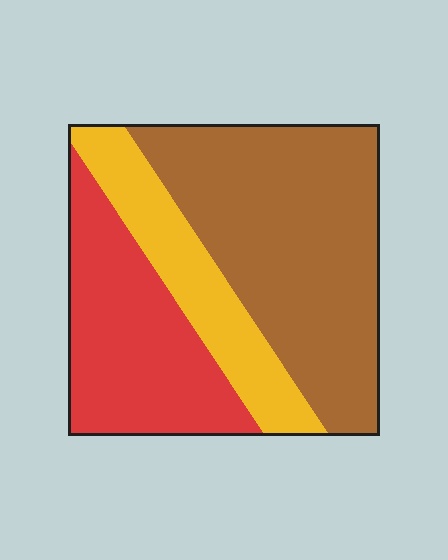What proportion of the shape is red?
Red covers about 30% of the shape.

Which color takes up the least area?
Yellow, at roughly 20%.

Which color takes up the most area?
Brown, at roughly 50%.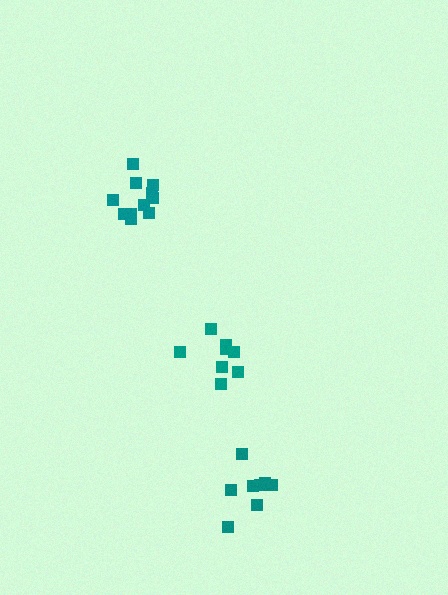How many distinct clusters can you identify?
There are 3 distinct clusters.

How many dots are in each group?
Group 1: 8 dots, Group 2: 8 dots, Group 3: 11 dots (27 total).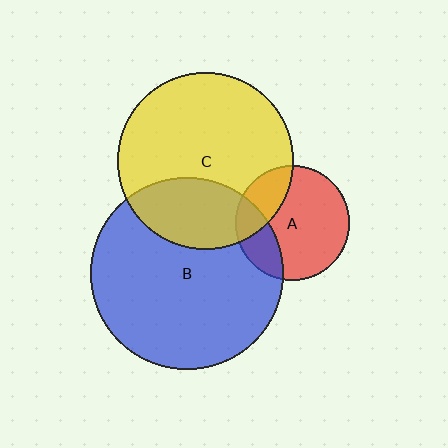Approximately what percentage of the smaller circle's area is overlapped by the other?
Approximately 25%.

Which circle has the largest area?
Circle B (blue).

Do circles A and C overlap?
Yes.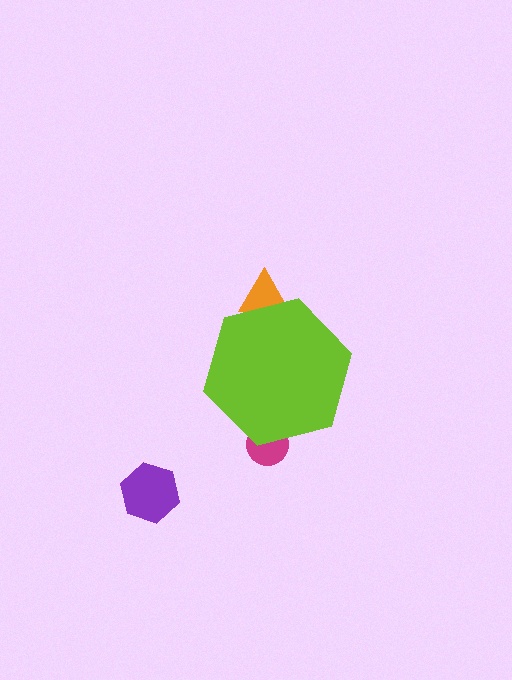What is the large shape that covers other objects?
A lime hexagon.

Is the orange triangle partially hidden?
Yes, the orange triangle is partially hidden behind the lime hexagon.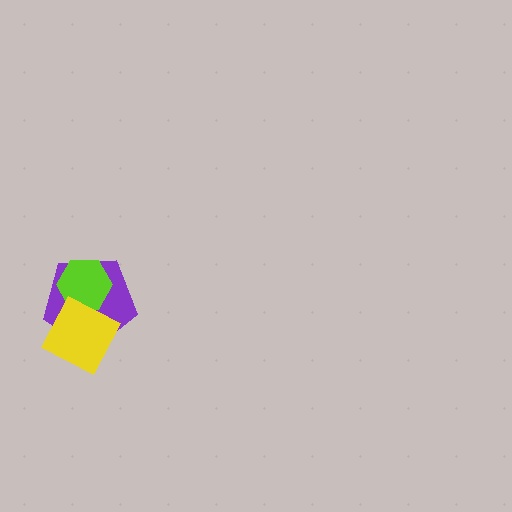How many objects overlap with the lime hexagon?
2 objects overlap with the lime hexagon.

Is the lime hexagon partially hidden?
Yes, it is partially covered by another shape.